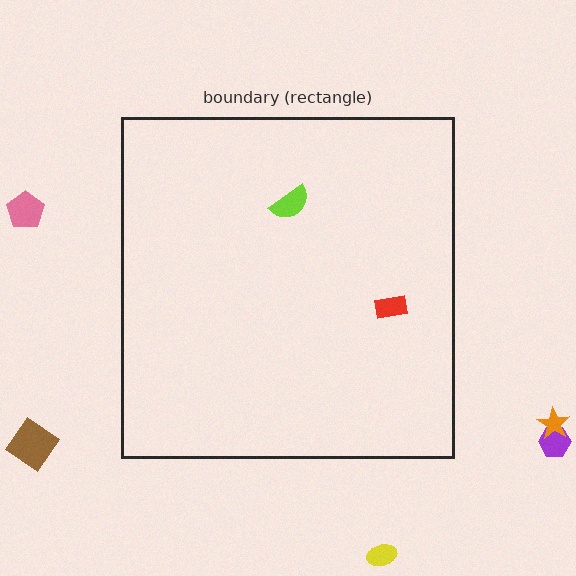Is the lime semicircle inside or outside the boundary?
Inside.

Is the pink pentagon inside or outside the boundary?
Outside.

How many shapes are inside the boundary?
2 inside, 5 outside.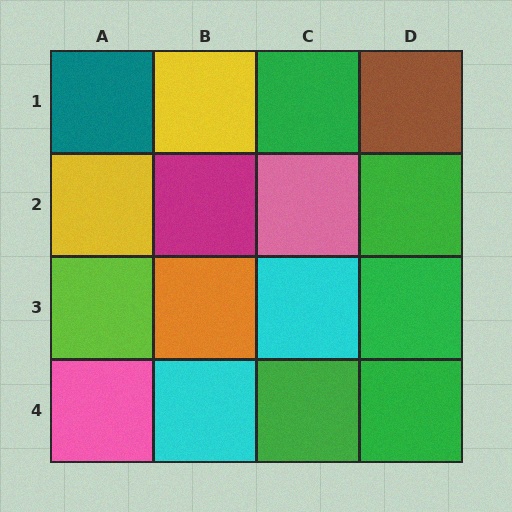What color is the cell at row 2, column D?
Green.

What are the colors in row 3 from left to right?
Lime, orange, cyan, green.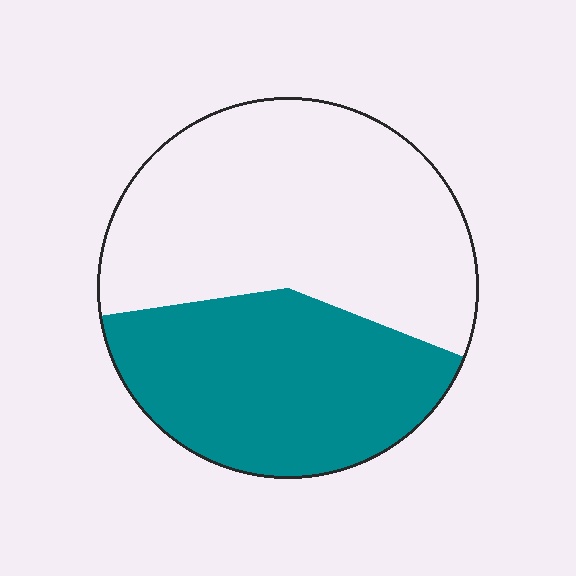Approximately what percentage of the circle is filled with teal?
Approximately 40%.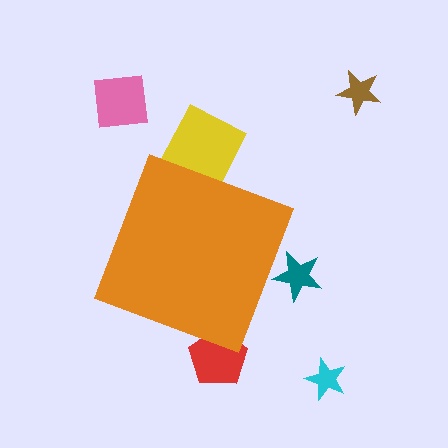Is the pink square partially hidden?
No, the pink square is fully visible.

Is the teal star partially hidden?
Yes, the teal star is partially hidden behind the orange diamond.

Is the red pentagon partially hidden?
Yes, the red pentagon is partially hidden behind the orange diamond.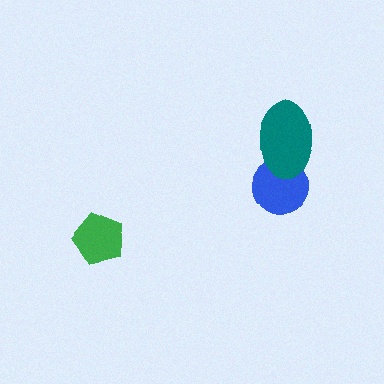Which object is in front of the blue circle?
The teal ellipse is in front of the blue circle.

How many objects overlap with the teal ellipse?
1 object overlaps with the teal ellipse.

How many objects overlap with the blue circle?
1 object overlaps with the blue circle.